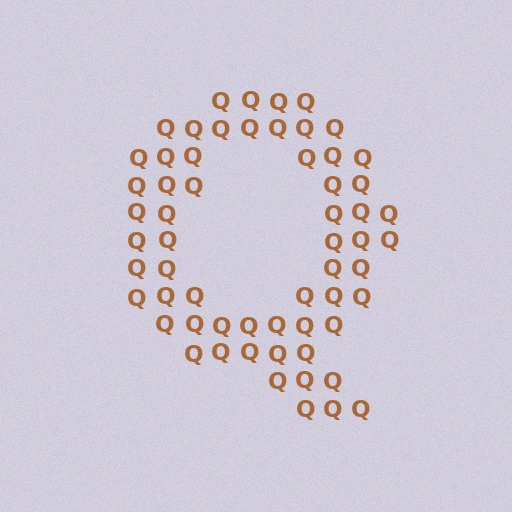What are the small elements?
The small elements are letter Q's.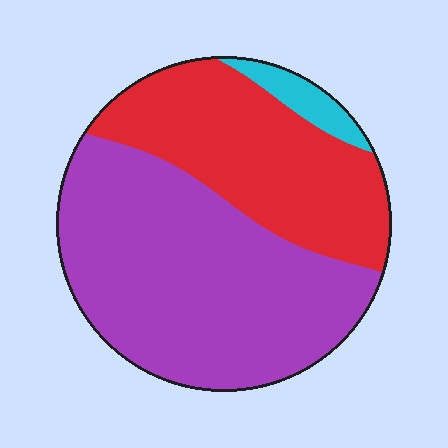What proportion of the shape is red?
Red covers roughly 35% of the shape.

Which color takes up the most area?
Purple, at roughly 60%.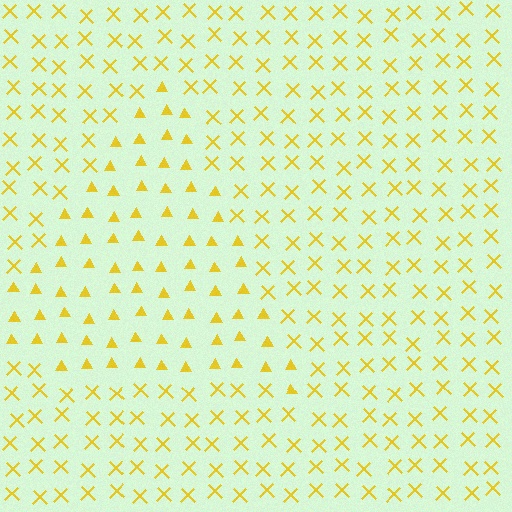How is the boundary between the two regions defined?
The boundary is defined by a change in element shape: triangles inside vs. X marks outside. All elements share the same color and spacing.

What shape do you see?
I see a triangle.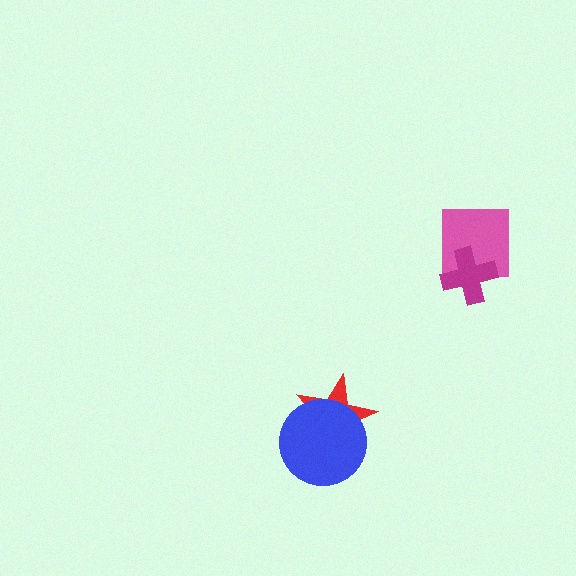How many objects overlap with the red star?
1 object overlaps with the red star.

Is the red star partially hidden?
Yes, it is partially covered by another shape.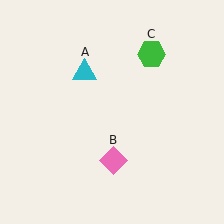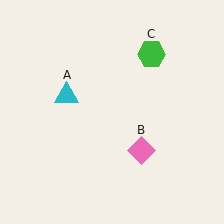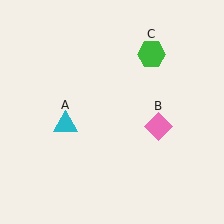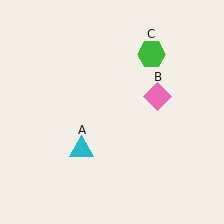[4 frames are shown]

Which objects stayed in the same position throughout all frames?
Green hexagon (object C) remained stationary.